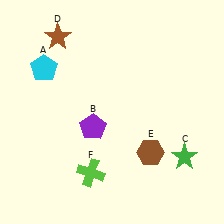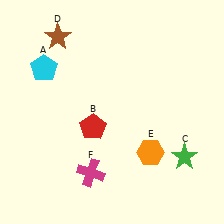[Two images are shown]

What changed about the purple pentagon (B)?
In Image 1, B is purple. In Image 2, it changed to red.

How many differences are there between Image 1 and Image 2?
There are 3 differences between the two images.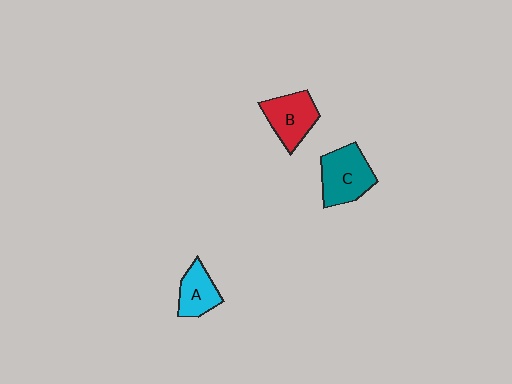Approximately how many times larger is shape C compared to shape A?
Approximately 1.5 times.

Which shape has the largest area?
Shape C (teal).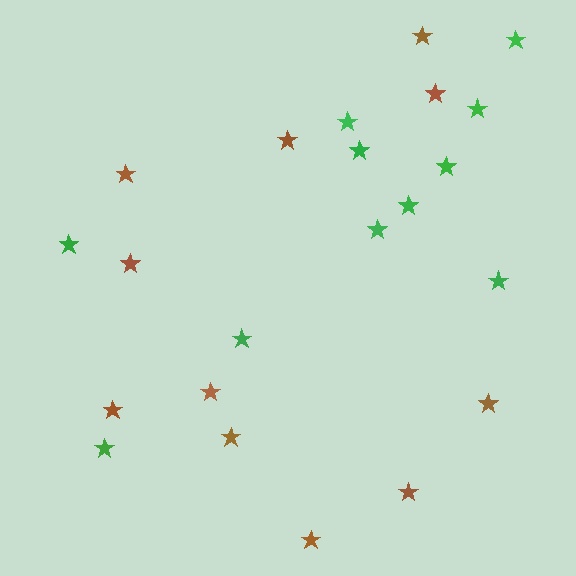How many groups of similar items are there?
There are 2 groups: one group of brown stars (11) and one group of green stars (11).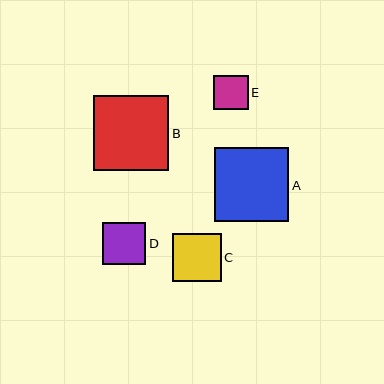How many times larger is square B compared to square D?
Square B is approximately 1.8 times the size of square D.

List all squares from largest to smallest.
From largest to smallest: B, A, C, D, E.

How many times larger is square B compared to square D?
Square B is approximately 1.8 times the size of square D.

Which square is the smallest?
Square E is the smallest with a size of approximately 34 pixels.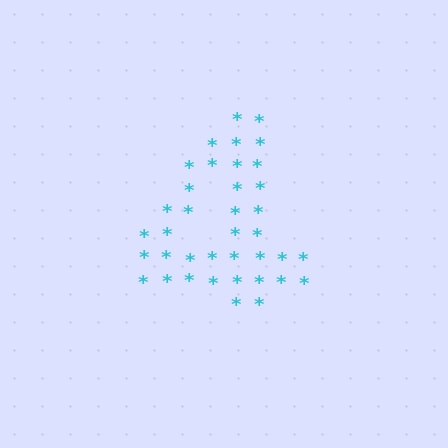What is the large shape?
The large shape is the digit 4.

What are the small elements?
The small elements are asterisks.